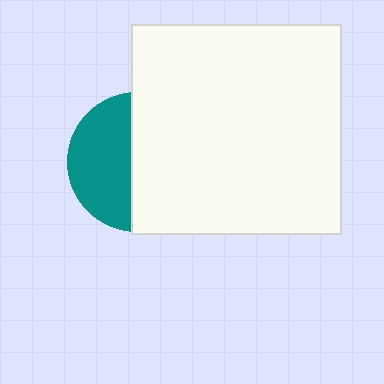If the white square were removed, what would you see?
You would see the complete teal circle.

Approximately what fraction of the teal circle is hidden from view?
Roughly 55% of the teal circle is hidden behind the white square.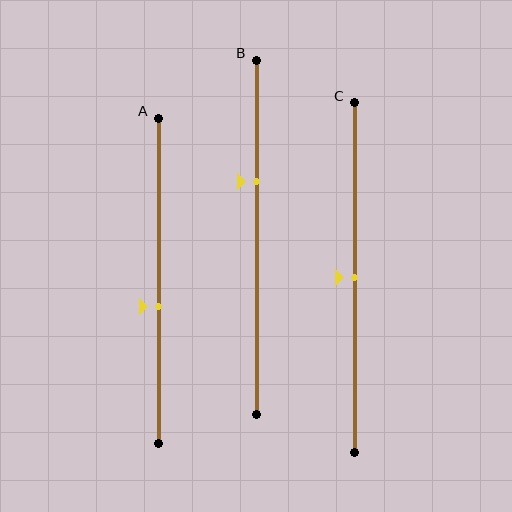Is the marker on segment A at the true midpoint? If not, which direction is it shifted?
No, the marker on segment A is shifted downward by about 8% of the segment length.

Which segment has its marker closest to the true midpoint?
Segment C has its marker closest to the true midpoint.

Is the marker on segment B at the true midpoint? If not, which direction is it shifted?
No, the marker on segment B is shifted upward by about 16% of the segment length.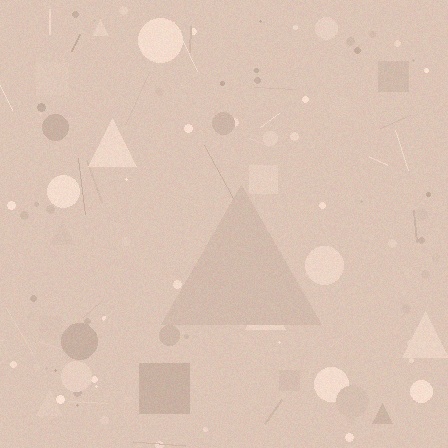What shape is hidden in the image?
A triangle is hidden in the image.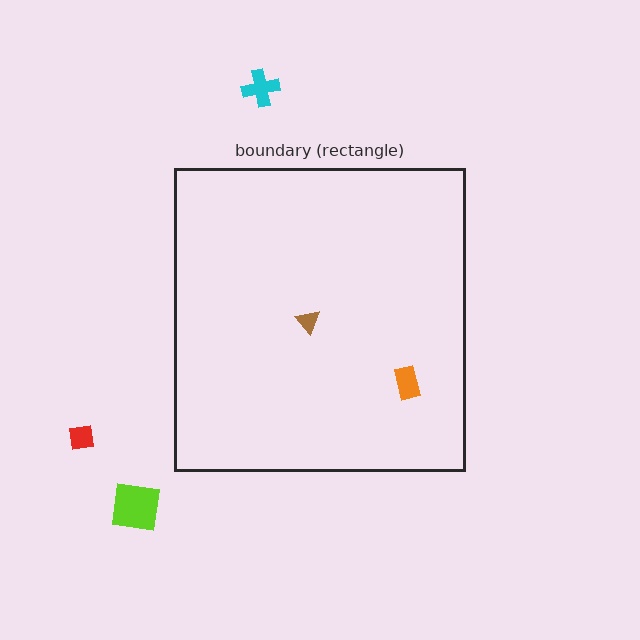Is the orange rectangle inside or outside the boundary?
Inside.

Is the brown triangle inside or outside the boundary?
Inside.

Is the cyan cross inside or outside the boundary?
Outside.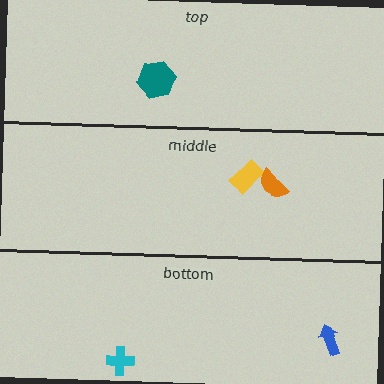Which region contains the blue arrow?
The bottom region.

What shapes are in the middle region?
The yellow rectangle, the orange semicircle.